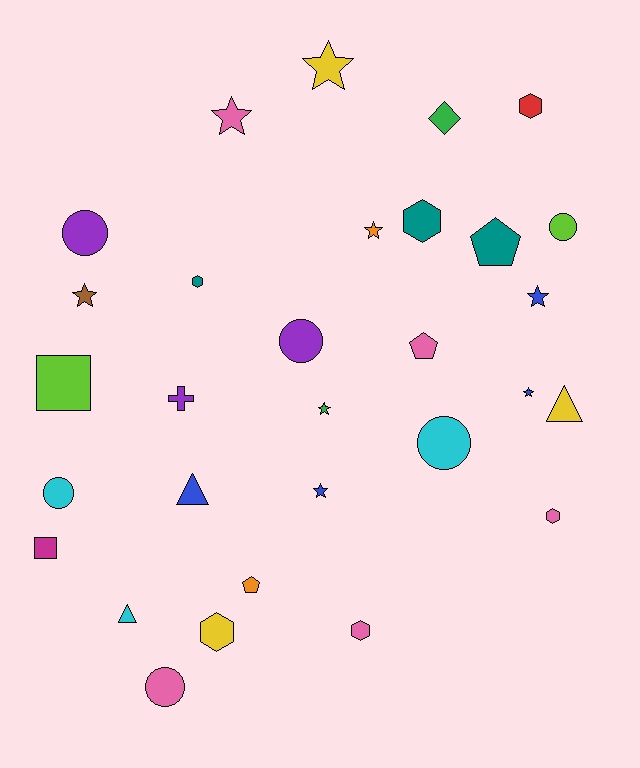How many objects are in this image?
There are 30 objects.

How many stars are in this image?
There are 8 stars.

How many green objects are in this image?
There are 2 green objects.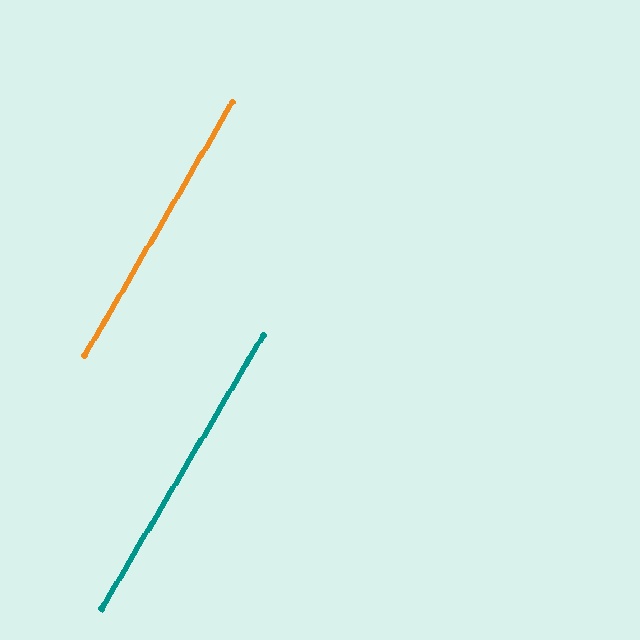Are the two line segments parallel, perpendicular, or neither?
Parallel — their directions differ by only 0.3°.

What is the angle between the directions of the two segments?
Approximately 0 degrees.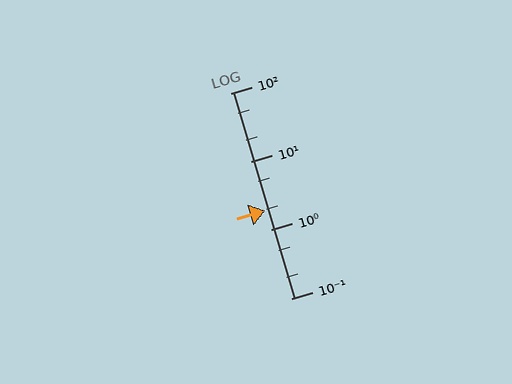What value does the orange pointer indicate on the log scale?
The pointer indicates approximately 1.9.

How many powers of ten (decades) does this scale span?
The scale spans 3 decades, from 0.1 to 100.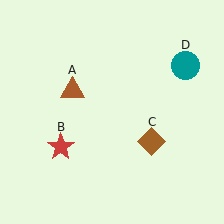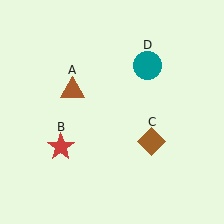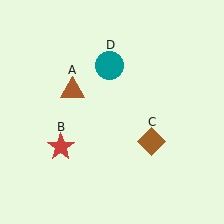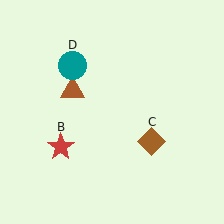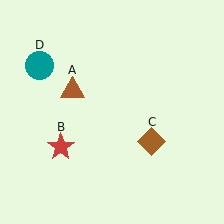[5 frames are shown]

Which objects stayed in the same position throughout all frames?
Brown triangle (object A) and red star (object B) and brown diamond (object C) remained stationary.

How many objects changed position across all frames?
1 object changed position: teal circle (object D).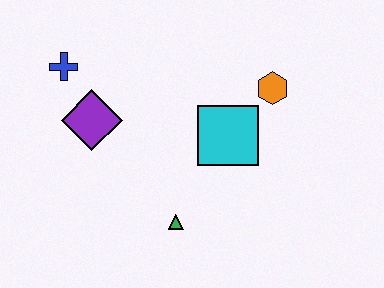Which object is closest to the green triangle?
The cyan square is closest to the green triangle.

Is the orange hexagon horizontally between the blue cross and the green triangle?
No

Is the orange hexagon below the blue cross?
Yes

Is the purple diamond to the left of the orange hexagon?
Yes